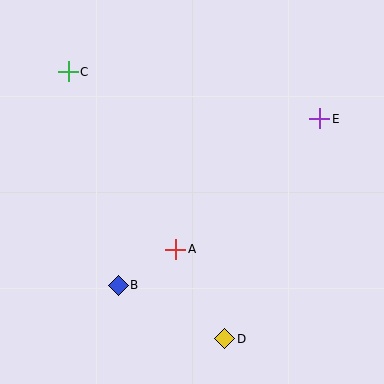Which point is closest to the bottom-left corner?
Point B is closest to the bottom-left corner.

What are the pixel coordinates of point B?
Point B is at (118, 285).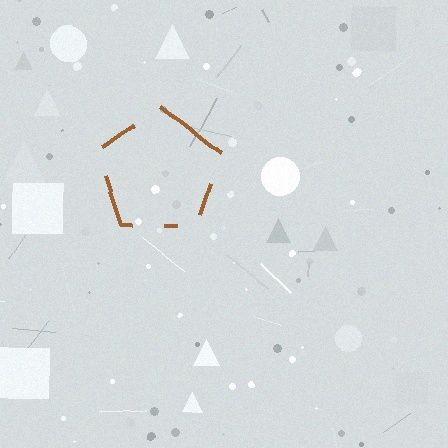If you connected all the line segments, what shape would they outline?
They would outline a pentagon.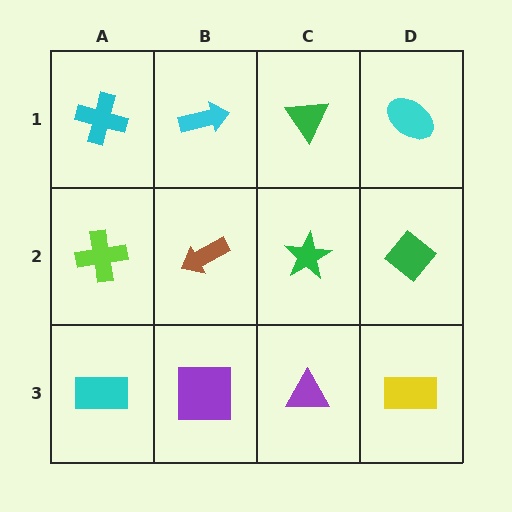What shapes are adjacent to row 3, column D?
A green diamond (row 2, column D), a purple triangle (row 3, column C).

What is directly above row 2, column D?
A cyan ellipse.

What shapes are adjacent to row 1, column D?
A green diamond (row 2, column D), a green triangle (row 1, column C).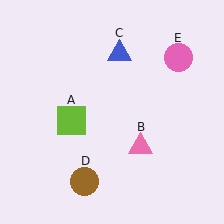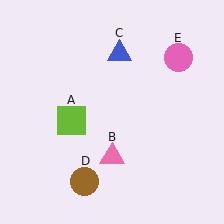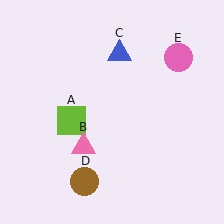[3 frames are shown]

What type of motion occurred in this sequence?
The pink triangle (object B) rotated clockwise around the center of the scene.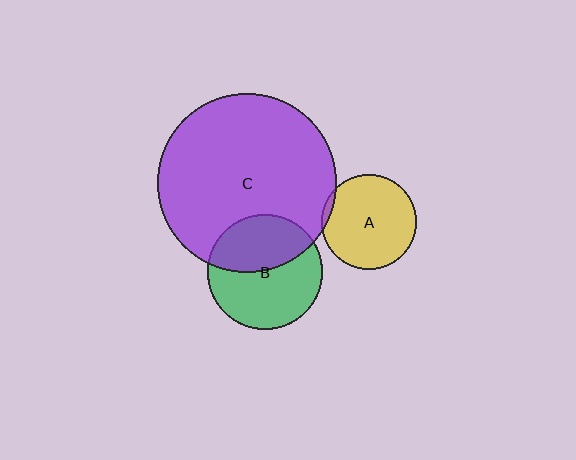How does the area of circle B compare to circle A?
Approximately 1.5 times.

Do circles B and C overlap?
Yes.